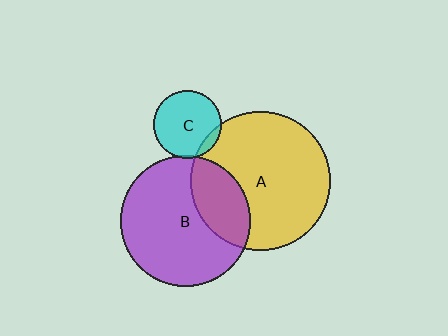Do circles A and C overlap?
Yes.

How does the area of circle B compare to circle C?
Approximately 3.7 times.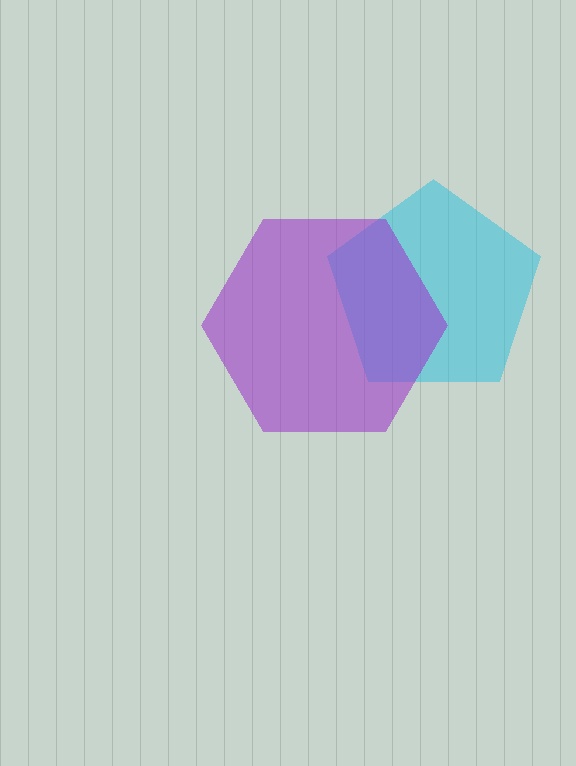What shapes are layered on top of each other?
The layered shapes are: a cyan pentagon, a purple hexagon.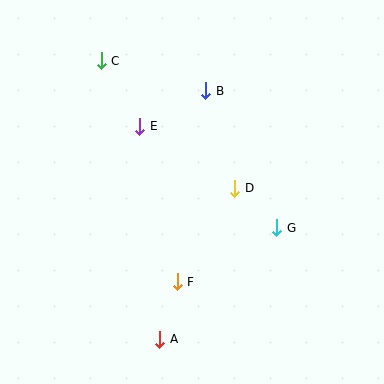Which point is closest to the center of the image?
Point D at (235, 188) is closest to the center.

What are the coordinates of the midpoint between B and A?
The midpoint between B and A is at (183, 215).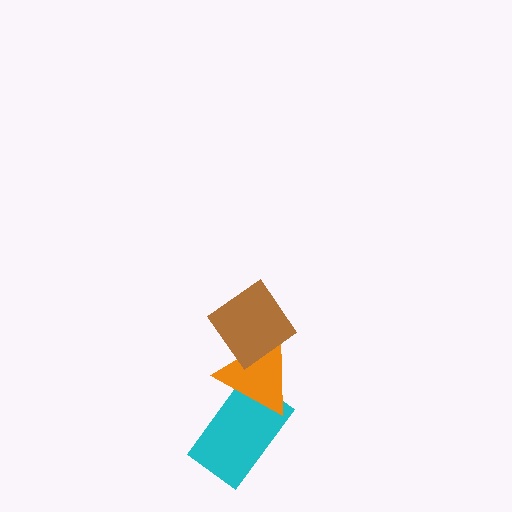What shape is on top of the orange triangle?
The brown diamond is on top of the orange triangle.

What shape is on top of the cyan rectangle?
The orange triangle is on top of the cyan rectangle.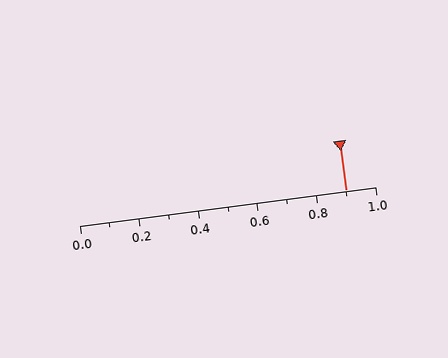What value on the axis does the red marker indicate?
The marker indicates approximately 0.9.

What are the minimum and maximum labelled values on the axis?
The axis runs from 0.0 to 1.0.